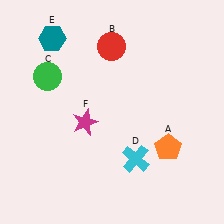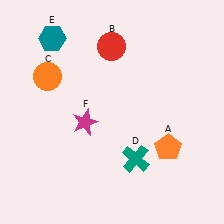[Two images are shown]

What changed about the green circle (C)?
In Image 1, C is green. In Image 2, it changed to orange.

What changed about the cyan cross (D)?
In Image 1, D is cyan. In Image 2, it changed to teal.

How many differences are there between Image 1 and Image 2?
There are 2 differences between the two images.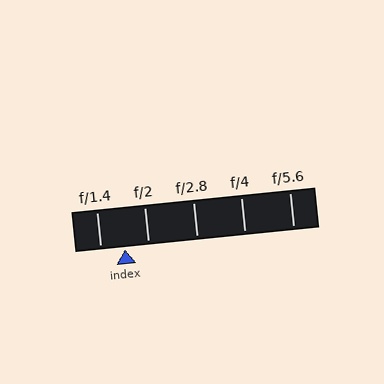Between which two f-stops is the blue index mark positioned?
The index mark is between f/1.4 and f/2.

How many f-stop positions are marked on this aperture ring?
There are 5 f-stop positions marked.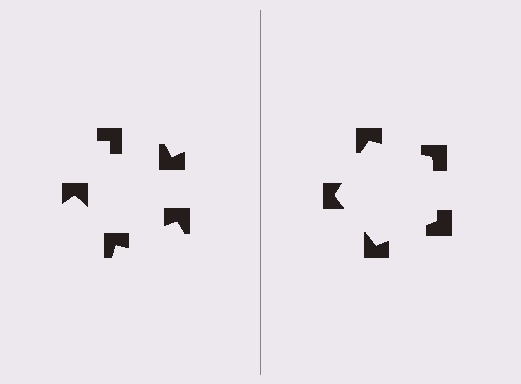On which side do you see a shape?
An illusory pentagon appears on the right side. On the left side the wedge cuts are rotated, so no coherent shape forms.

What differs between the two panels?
The notched squares are positioned identically on both sides; only the wedge orientations differ. On the right they align to a pentagon; on the left they are misaligned.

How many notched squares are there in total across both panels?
10 — 5 on each side.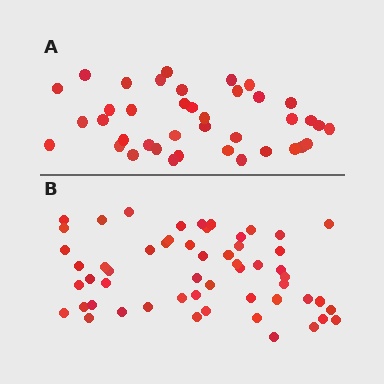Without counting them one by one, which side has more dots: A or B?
Region B (the bottom region) has more dots.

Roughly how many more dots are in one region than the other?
Region B has approximately 15 more dots than region A.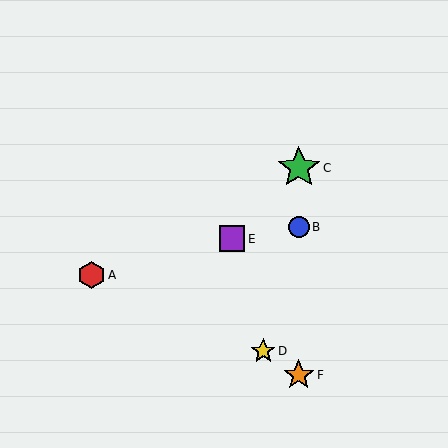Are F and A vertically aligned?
No, F is at x≈299 and A is at x≈92.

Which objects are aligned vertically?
Objects B, C, F are aligned vertically.